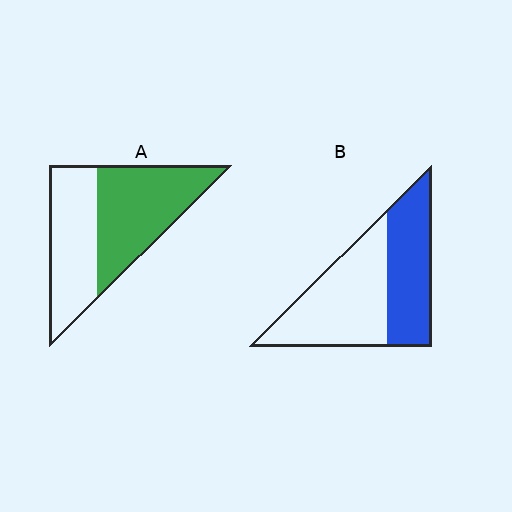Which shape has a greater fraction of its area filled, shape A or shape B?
Shape A.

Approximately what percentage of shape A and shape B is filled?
A is approximately 55% and B is approximately 45%.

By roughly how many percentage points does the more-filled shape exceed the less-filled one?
By roughly 10 percentage points (A over B).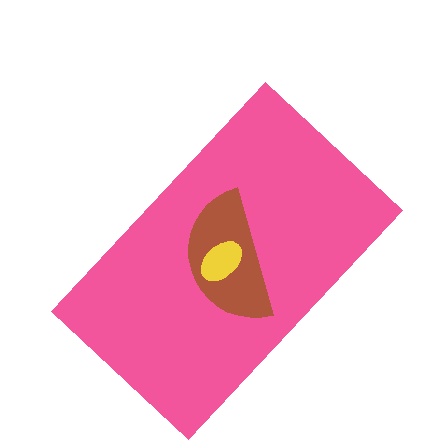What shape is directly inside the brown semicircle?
The yellow ellipse.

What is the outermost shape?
The pink rectangle.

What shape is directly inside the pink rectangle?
The brown semicircle.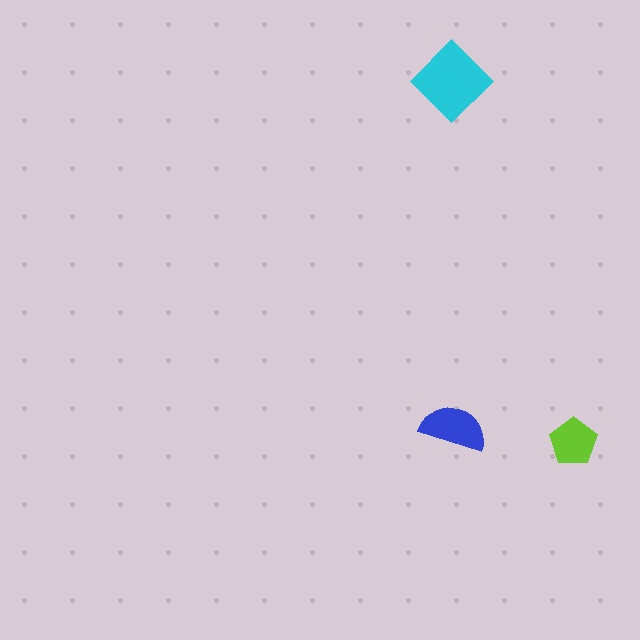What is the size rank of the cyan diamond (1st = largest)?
1st.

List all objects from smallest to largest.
The lime pentagon, the blue semicircle, the cyan diamond.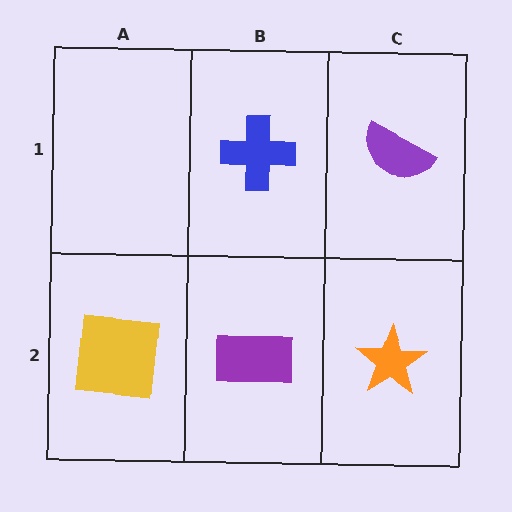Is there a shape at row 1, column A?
No, that cell is empty.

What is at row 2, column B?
A purple rectangle.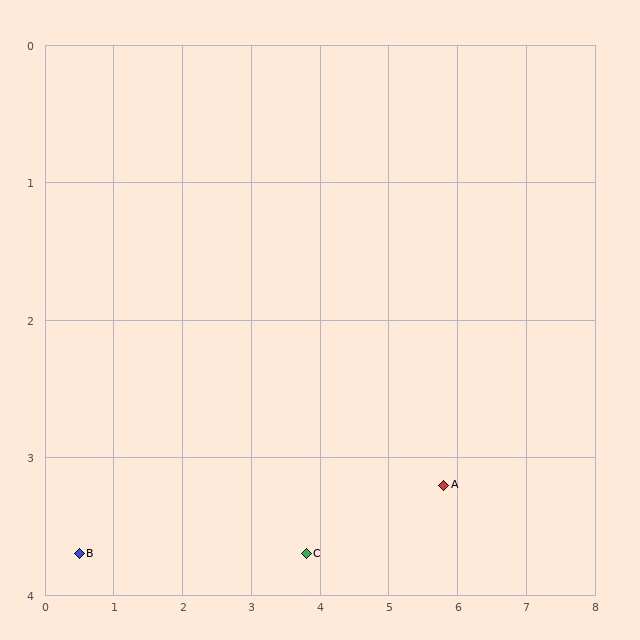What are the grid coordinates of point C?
Point C is at approximately (3.8, 3.7).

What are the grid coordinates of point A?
Point A is at approximately (5.8, 3.2).